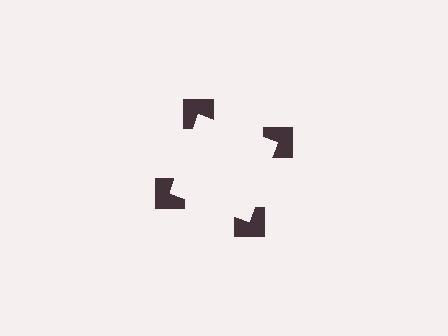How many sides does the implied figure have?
4 sides.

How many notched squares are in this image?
There are 4 — one at each vertex of the illusory square.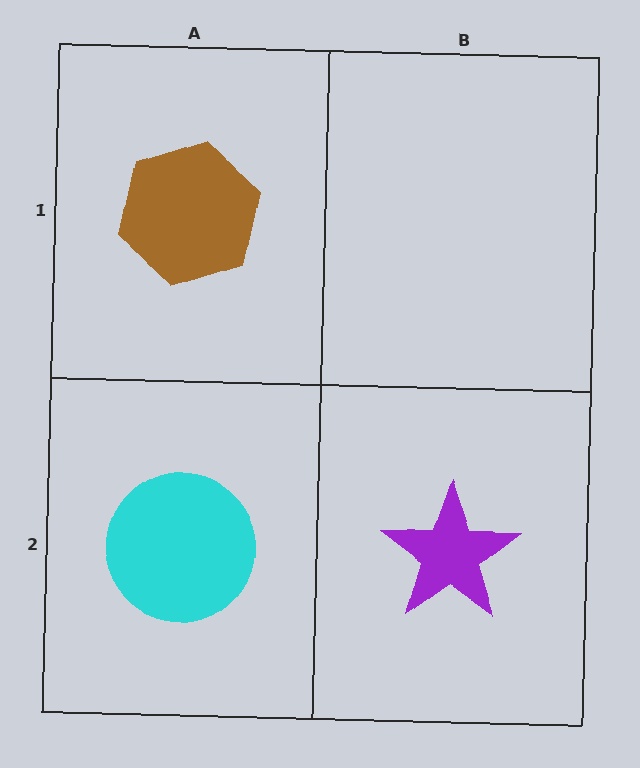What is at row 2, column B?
A purple star.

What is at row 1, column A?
A brown hexagon.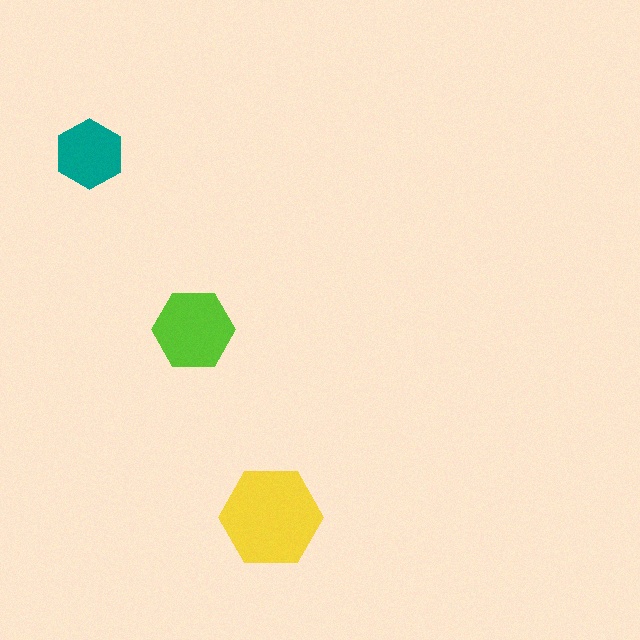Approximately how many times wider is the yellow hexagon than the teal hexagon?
About 1.5 times wider.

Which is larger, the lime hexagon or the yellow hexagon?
The yellow one.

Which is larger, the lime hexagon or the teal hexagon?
The lime one.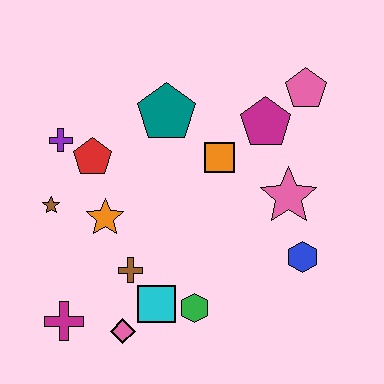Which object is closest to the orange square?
The magenta pentagon is closest to the orange square.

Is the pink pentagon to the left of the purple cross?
No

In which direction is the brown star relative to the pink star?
The brown star is to the left of the pink star.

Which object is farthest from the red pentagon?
The blue hexagon is farthest from the red pentagon.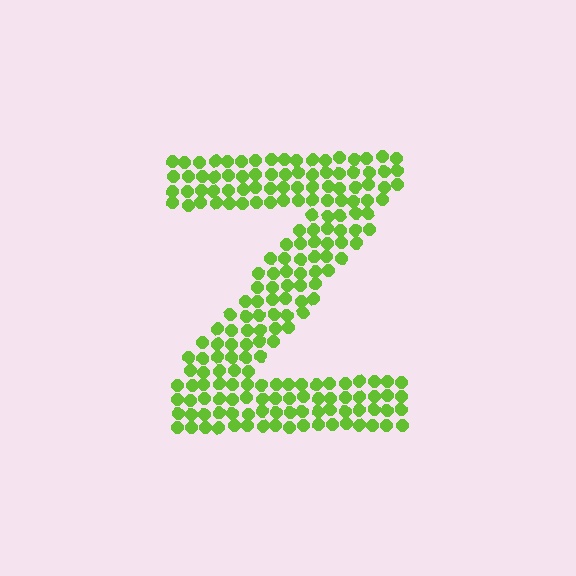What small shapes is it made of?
It is made of small circles.